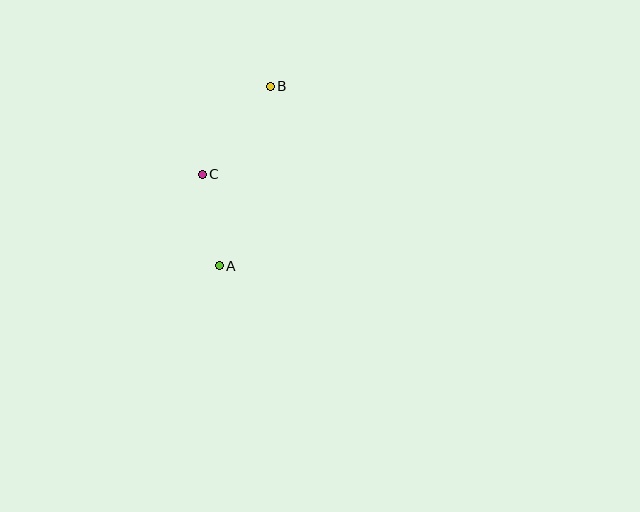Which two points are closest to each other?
Points A and C are closest to each other.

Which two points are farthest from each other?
Points A and B are farthest from each other.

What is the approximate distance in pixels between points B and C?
The distance between B and C is approximately 111 pixels.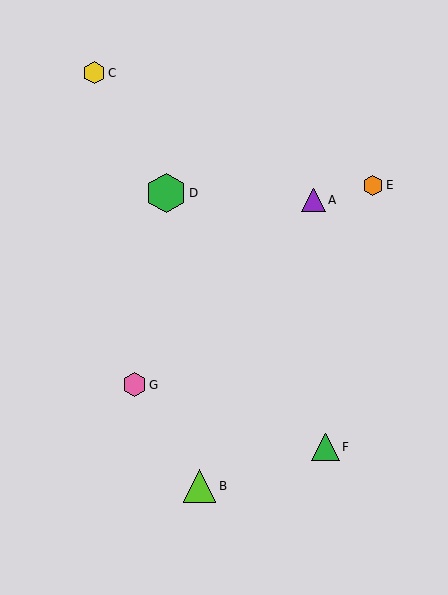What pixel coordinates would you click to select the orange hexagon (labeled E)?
Click at (373, 185) to select the orange hexagon E.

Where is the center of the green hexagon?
The center of the green hexagon is at (166, 193).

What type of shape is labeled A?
Shape A is a purple triangle.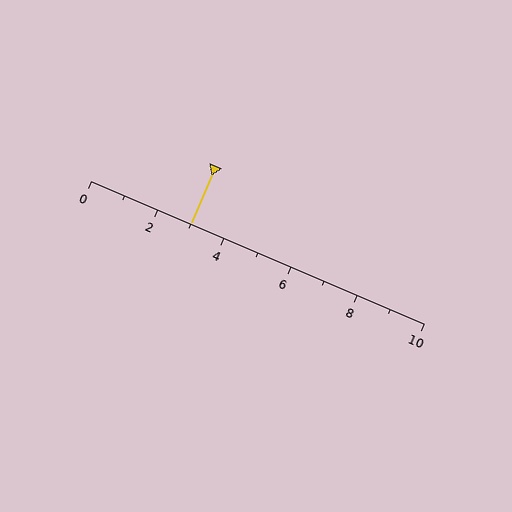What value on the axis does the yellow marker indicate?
The marker indicates approximately 3.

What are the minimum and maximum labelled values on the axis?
The axis runs from 0 to 10.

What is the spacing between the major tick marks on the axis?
The major ticks are spaced 2 apart.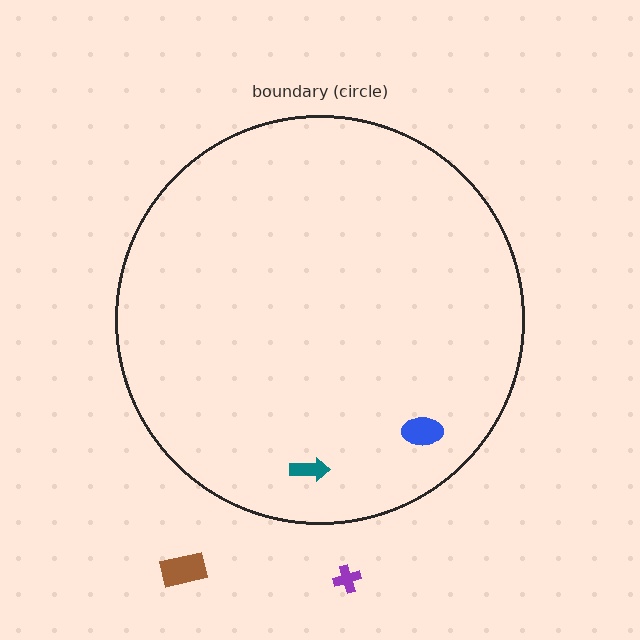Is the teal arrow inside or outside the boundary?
Inside.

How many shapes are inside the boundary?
2 inside, 2 outside.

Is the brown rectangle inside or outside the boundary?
Outside.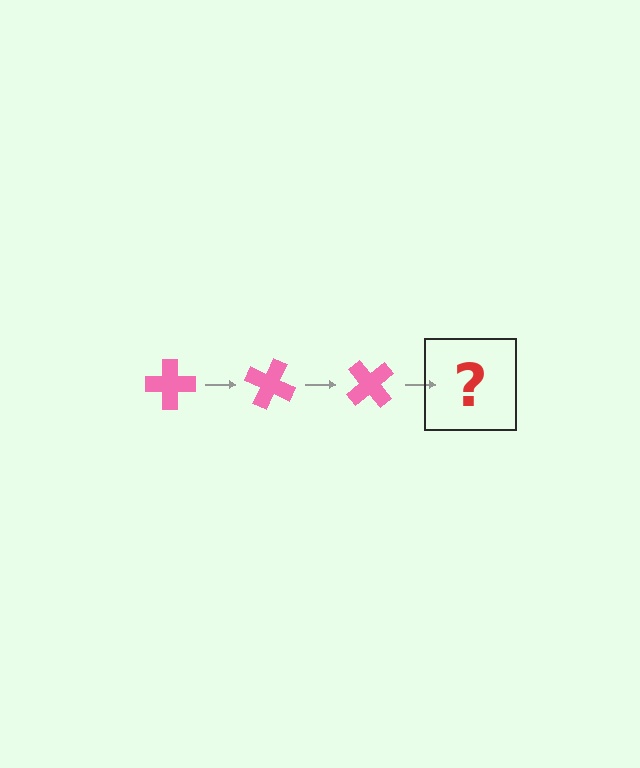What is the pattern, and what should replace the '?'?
The pattern is that the cross rotates 25 degrees each step. The '?' should be a pink cross rotated 75 degrees.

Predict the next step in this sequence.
The next step is a pink cross rotated 75 degrees.